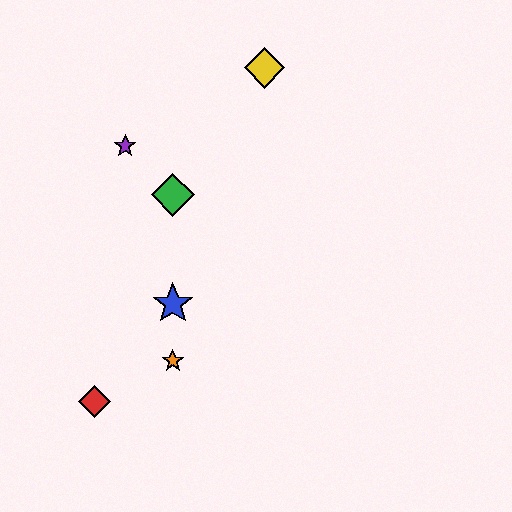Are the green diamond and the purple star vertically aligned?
No, the green diamond is at x≈173 and the purple star is at x≈125.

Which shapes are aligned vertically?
The blue star, the green diamond, the orange star are aligned vertically.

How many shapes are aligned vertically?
3 shapes (the blue star, the green diamond, the orange star) are aligned vertically.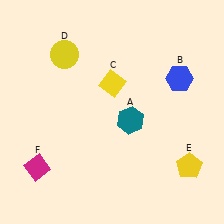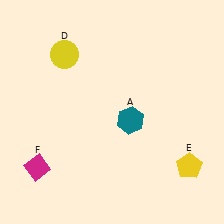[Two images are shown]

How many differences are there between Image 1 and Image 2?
There are 2 differences between the two images.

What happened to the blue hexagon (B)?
The blue hexagon (B) was removed in Image 2. It was in the top-right area of Image 1.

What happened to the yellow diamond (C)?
The yellow diamond (C) was removed in Image 2. It was in the top-right area of Image 1.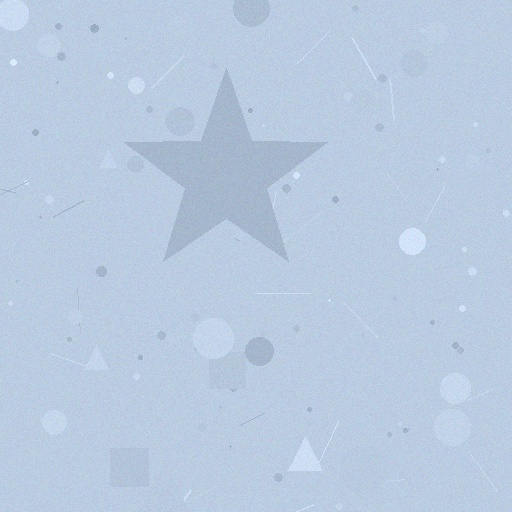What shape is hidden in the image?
A star is hidden in the image.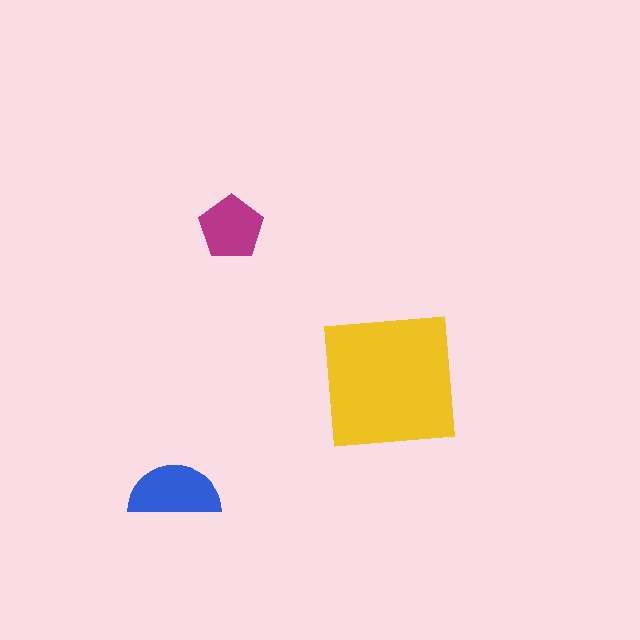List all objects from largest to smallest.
The yellow square, the blue semicircle, the magenta pentagon.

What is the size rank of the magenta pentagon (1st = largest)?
3rd.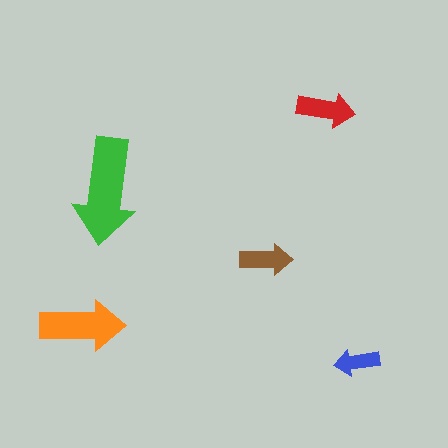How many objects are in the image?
There are 5 objects in the image.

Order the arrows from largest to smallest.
the green one, the orange one, the red one, the brown one, the blue one.